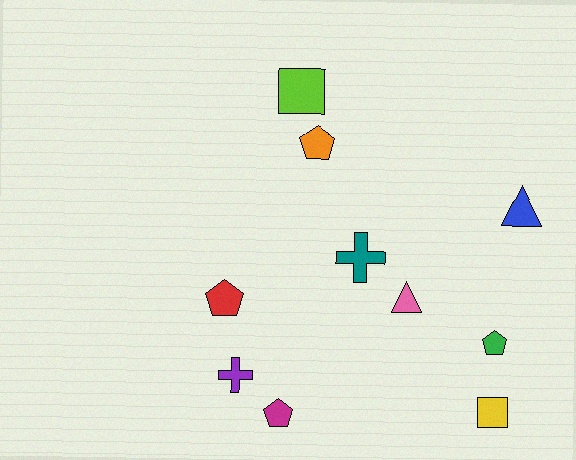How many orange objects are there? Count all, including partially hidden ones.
There is 1 orange object.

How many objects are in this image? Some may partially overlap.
There are 10 objects.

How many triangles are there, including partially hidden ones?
There are 2 triangles.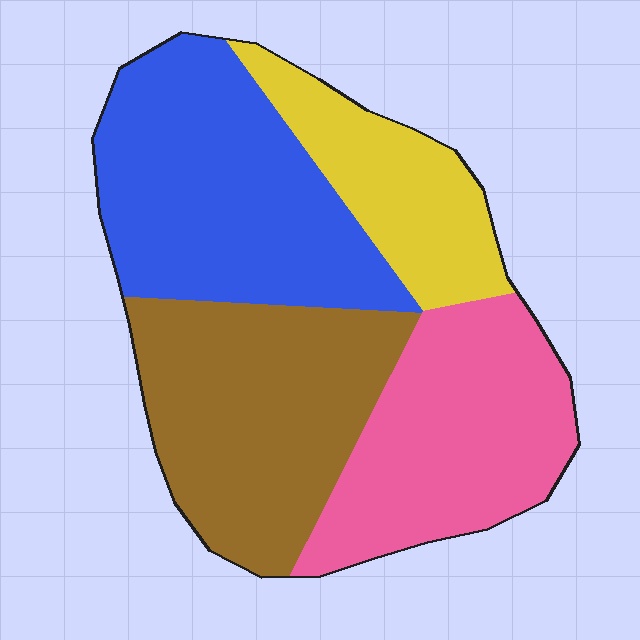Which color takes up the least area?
Yellow, at roughly 15%.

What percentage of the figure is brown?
Brown takes up about one quarter (1/4) of the figure.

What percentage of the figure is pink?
Pink takes up about one quarter (1/4) of the figure.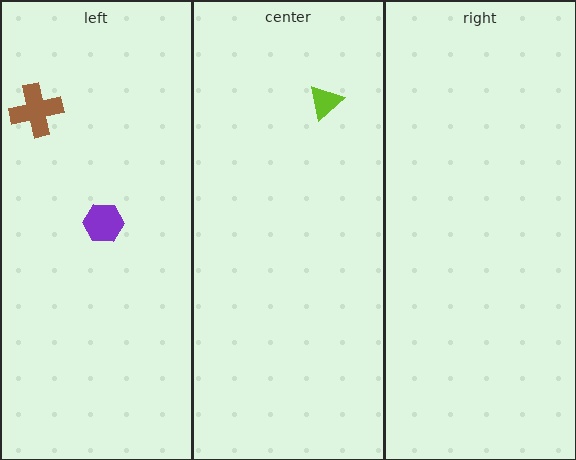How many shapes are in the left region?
2.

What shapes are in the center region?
The lime triangle.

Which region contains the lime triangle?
The center region.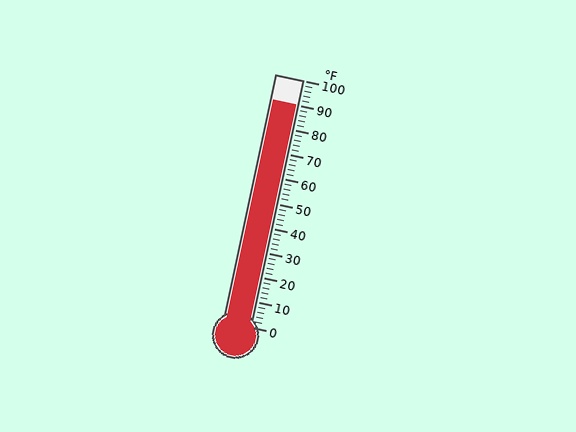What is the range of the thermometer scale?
The thermometer scale ranges from 0°F to 100°F.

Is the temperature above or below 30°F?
The temperature is above 30°F.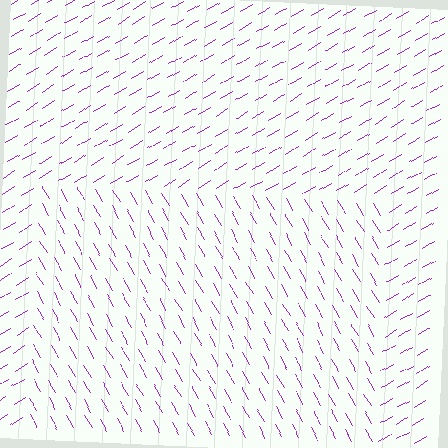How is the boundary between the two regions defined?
The boundary is defined purely by a change in line orientation (approximately 89 degrees difference). All lines are the same color and thickness.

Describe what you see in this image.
The image is filled with small purple line segments. A rectangle region in the image has lines oriented differently from the surrounding lines, creating a visible texture boundary.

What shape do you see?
I see a rectangle.